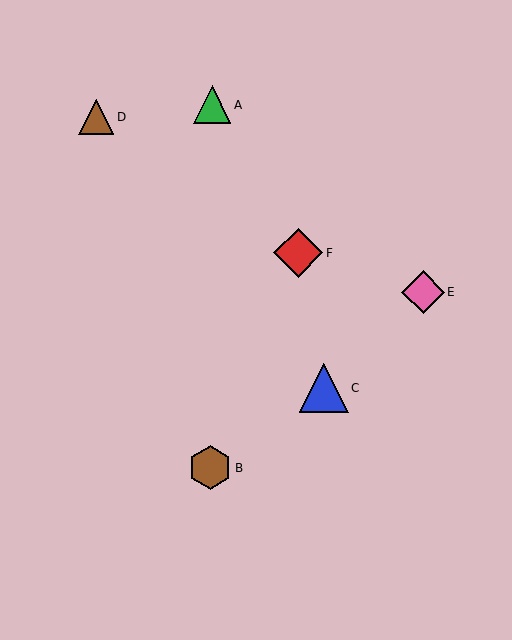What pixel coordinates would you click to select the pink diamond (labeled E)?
Click at (423, 292) to select the pink diamond E.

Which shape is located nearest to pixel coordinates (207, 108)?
The green triangle (labeled A) at (212, 105) is nearest to that location.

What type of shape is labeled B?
Shape B is a brown hexagon.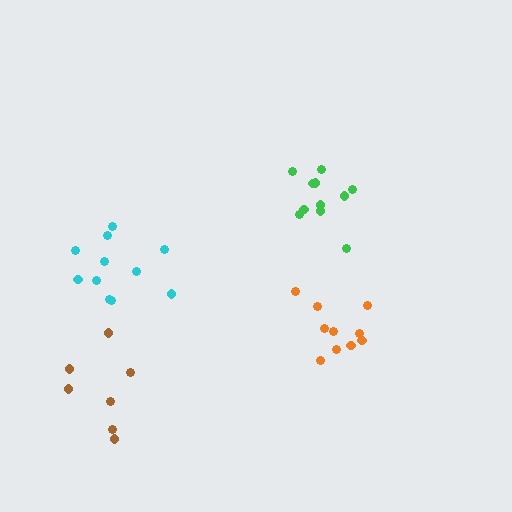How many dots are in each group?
Group 1: 11 dots, Group 2: 11 dots, Group 3: 10 dots, Group 4: 7 dots (39 total).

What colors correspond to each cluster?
The clusters are colored: cyan, green, orange, brown.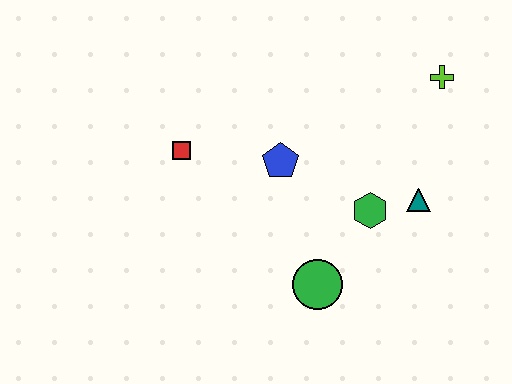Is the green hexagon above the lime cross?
No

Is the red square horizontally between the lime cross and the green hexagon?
No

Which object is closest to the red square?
The blue pentagon is closest to the red square.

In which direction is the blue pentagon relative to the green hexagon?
The blue pentagon is to the left of the green hexagon.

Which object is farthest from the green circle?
The lime cross is farthest from the green circle.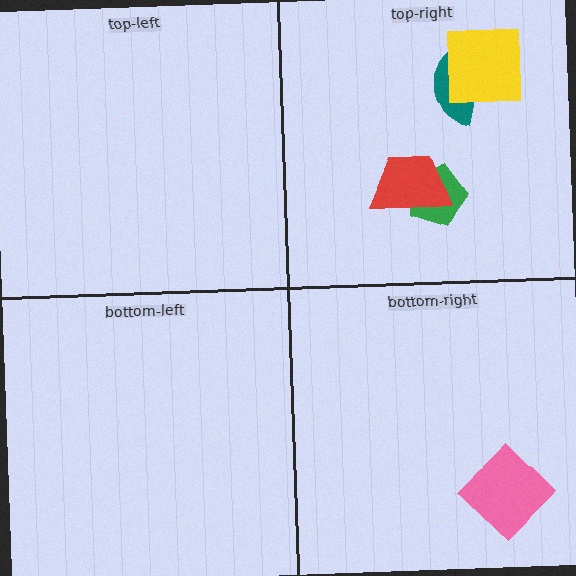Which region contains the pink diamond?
The bottom-right region.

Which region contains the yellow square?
The top-right region.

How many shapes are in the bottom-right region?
1.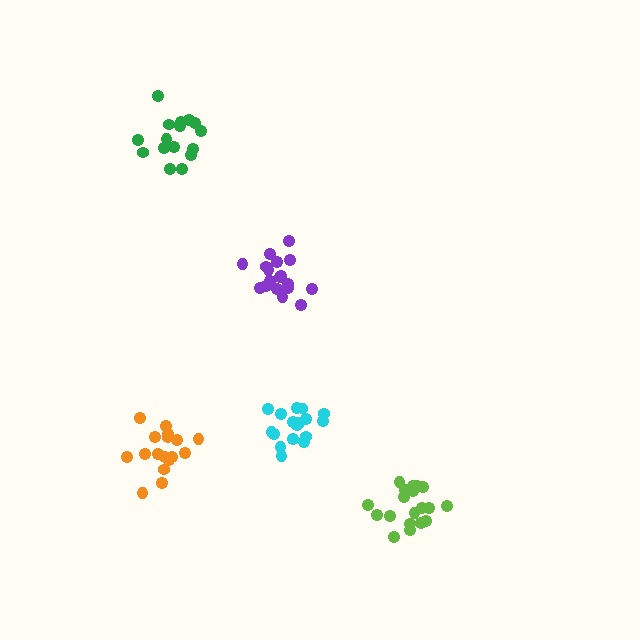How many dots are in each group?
Group 1: 17 dots, Group 2: 18 dots, Group 3: 17 dots, Group 4: 19 dots, Group 5: 16 dots (87 total).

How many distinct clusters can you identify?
There are 5 distinct clusters.